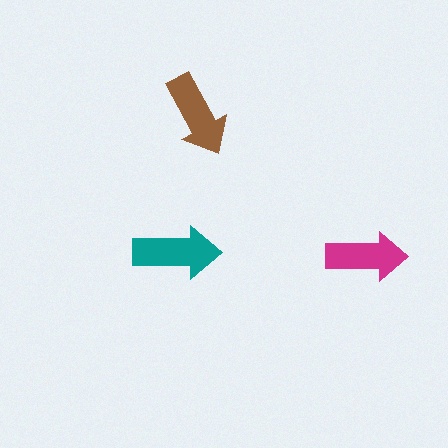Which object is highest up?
The brown arrow is topmost.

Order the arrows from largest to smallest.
the teal one, the brown one, the magenta one.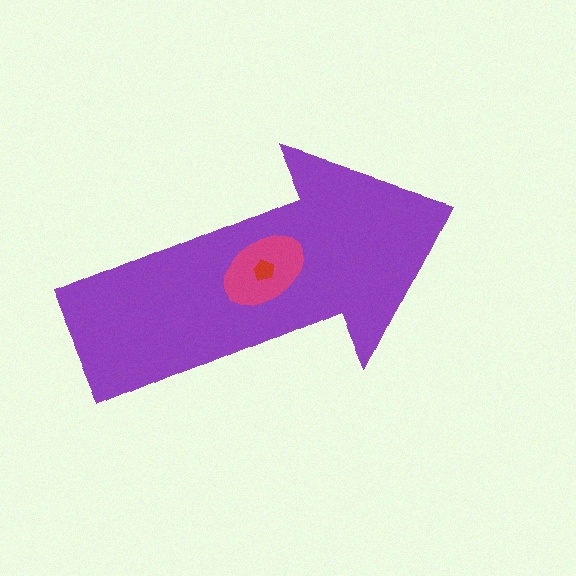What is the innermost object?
The red pentagon.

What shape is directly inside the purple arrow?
The magenta ellipse.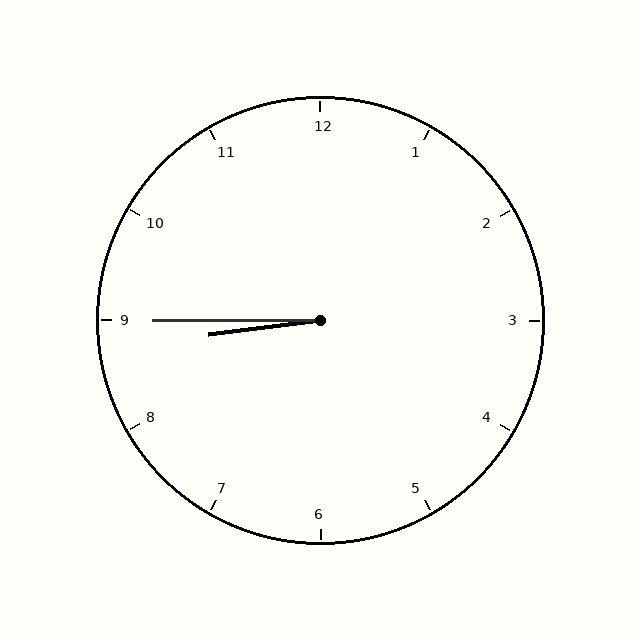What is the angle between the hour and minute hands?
Approximately 8 degrees.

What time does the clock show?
8:45.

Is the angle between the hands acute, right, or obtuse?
It is acute.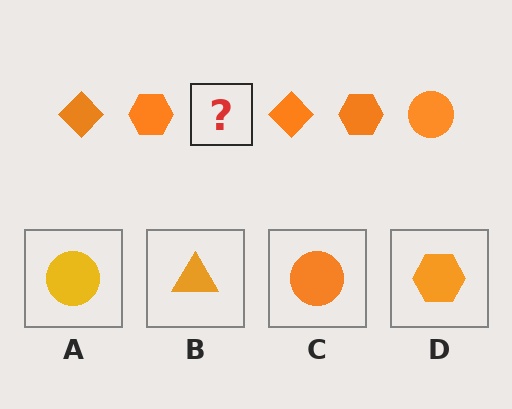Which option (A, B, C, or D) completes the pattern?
C.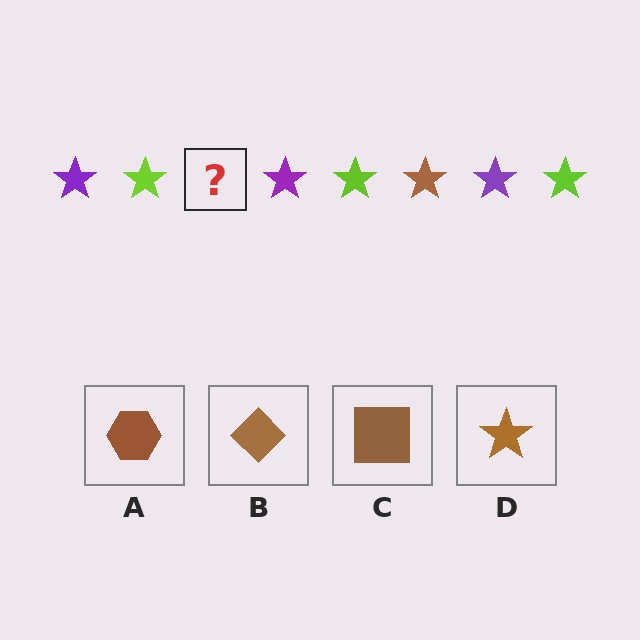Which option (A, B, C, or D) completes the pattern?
D.